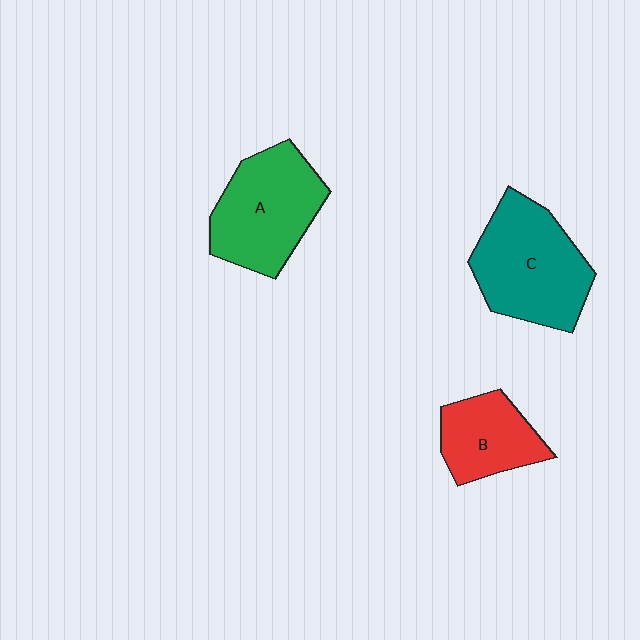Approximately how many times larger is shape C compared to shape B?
Approximately 1.6 times.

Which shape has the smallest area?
Shape B (red).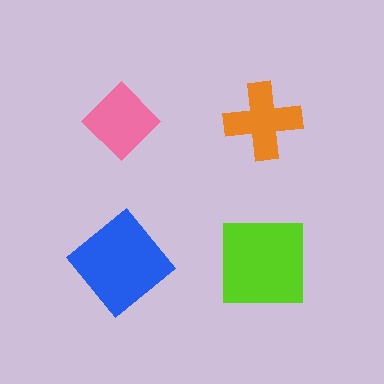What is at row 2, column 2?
A lime square.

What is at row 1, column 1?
A pink diamond.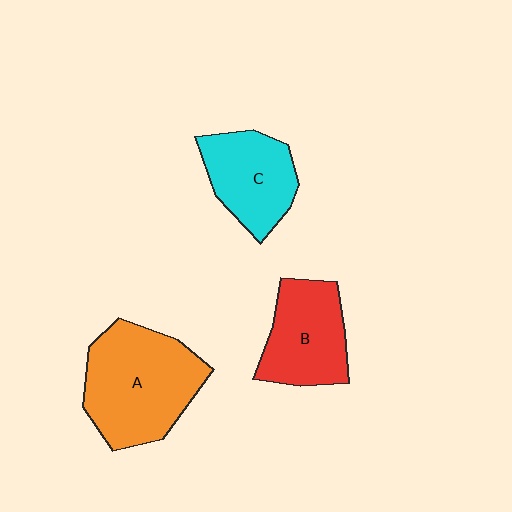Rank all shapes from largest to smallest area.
From largest to smallest: A (orange), B (red), C (cyan).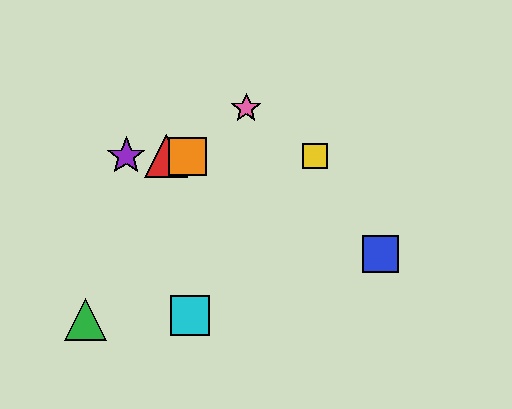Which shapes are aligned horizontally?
The red triangle, the yellow square, the purple star, the orange square are aligned horizontally.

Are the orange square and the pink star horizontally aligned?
No, the orange square is at y≈156 and the pink star is at y≈108.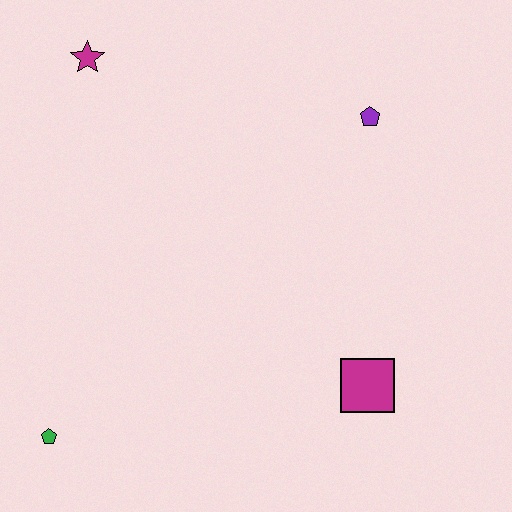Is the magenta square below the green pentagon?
No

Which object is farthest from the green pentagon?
The purple pentagon is farthest from the green pentagon.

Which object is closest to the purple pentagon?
The magenta square is closest to the purple pentagon.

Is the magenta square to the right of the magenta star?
Yes